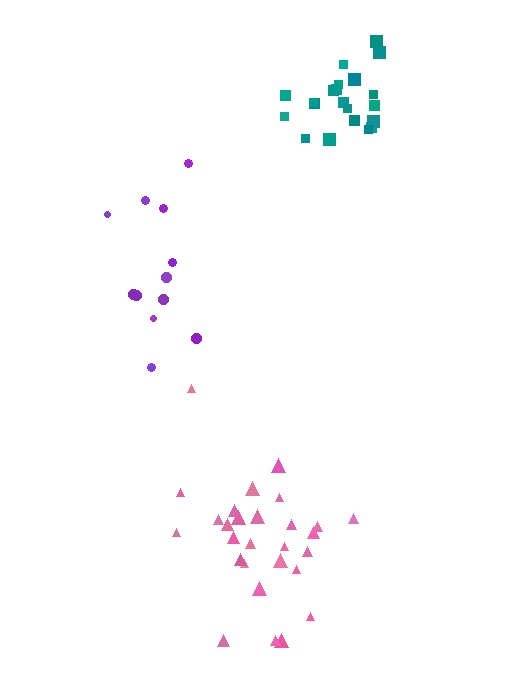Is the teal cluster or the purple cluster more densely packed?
Teal.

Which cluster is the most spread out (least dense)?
Purple.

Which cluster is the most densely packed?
Teal.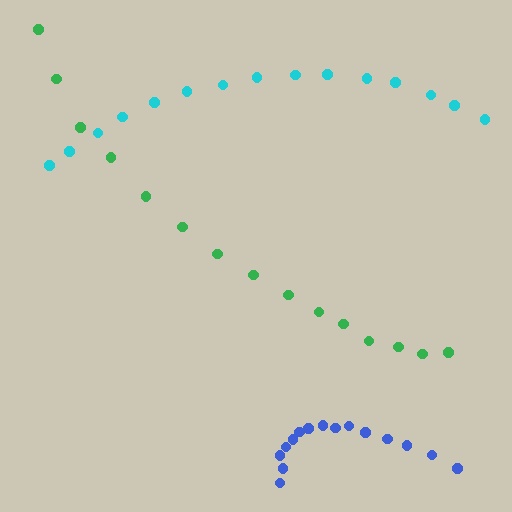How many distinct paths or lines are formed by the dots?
There are 3 distinct paths.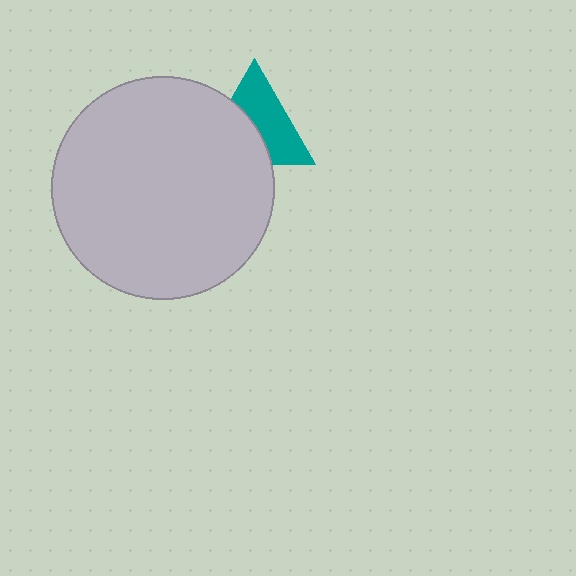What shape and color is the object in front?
The object in front is a light gray circle.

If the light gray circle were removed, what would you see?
You would see the complete teal triangle.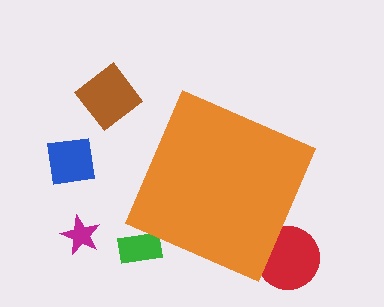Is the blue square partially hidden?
No, the blue square is fully visible.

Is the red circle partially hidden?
Yes, the red circle is partially hidden behind the orange diamond.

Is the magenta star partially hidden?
No, the magenta star is fully visible.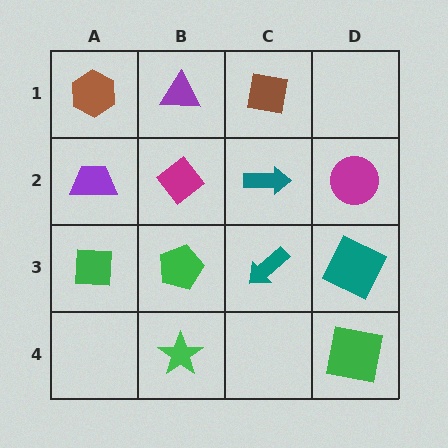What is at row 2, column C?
A teal arrow.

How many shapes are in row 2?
4 shapes.